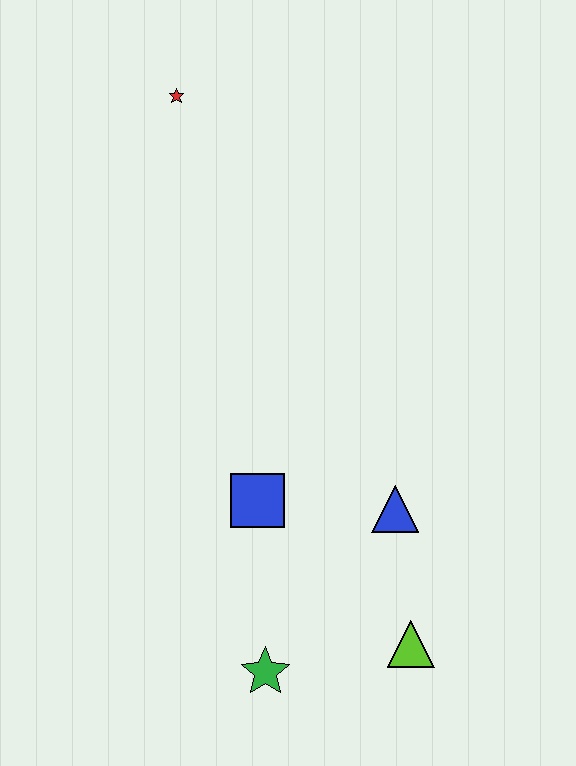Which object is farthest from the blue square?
The red star is farthest from the blue square.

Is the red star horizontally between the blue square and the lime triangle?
No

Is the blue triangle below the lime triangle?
No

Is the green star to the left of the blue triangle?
Yes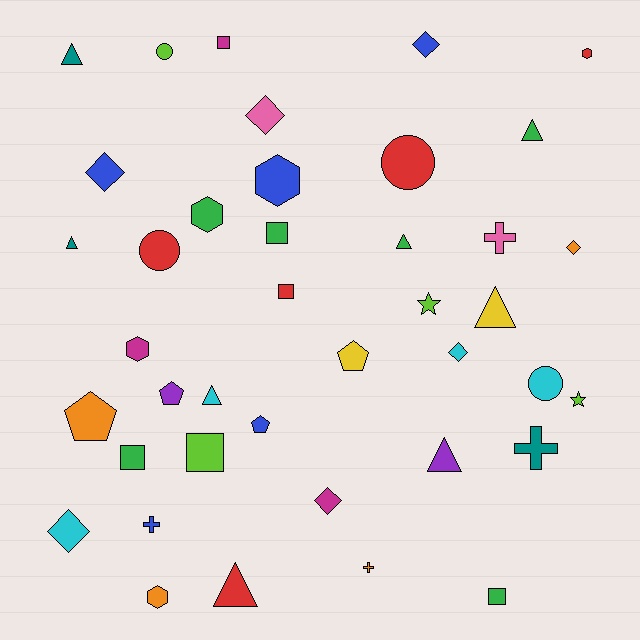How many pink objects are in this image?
There are 2 pink objects.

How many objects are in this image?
There are 40 objects.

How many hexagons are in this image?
There are 5 hexagons.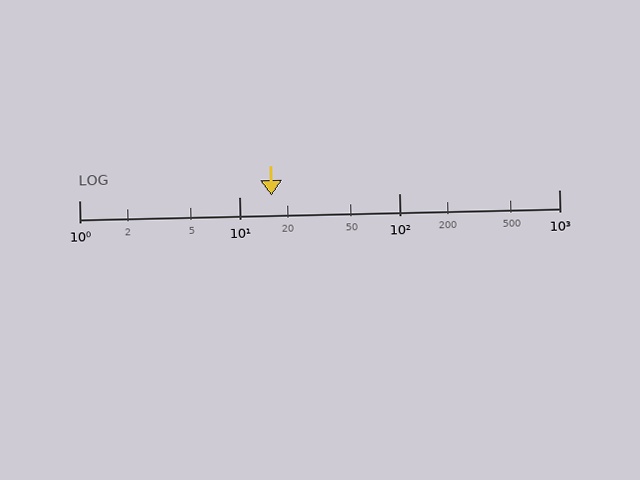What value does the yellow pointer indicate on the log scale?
The pointer indicates approximately 16.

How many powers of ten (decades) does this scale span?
The scale spans 3 decades, from 1 to 1000.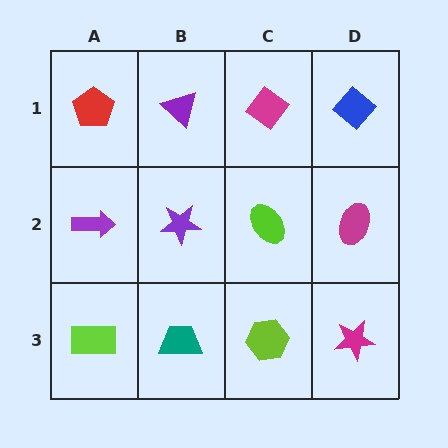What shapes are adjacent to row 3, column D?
A magenta ellipse (row 2, column D), a lime hexagon (row 3, column C).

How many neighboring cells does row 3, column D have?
2.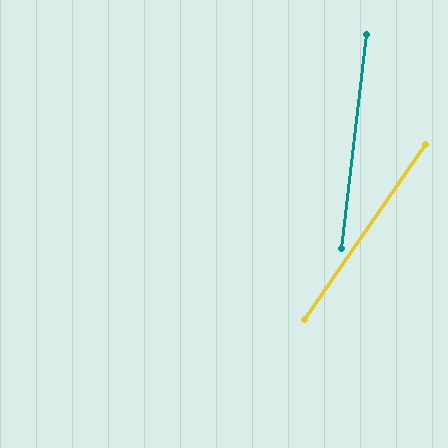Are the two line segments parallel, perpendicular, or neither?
Neither parallel nor perpendicular — they differ by about 28°.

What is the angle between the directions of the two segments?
Approximately 28 degrees.